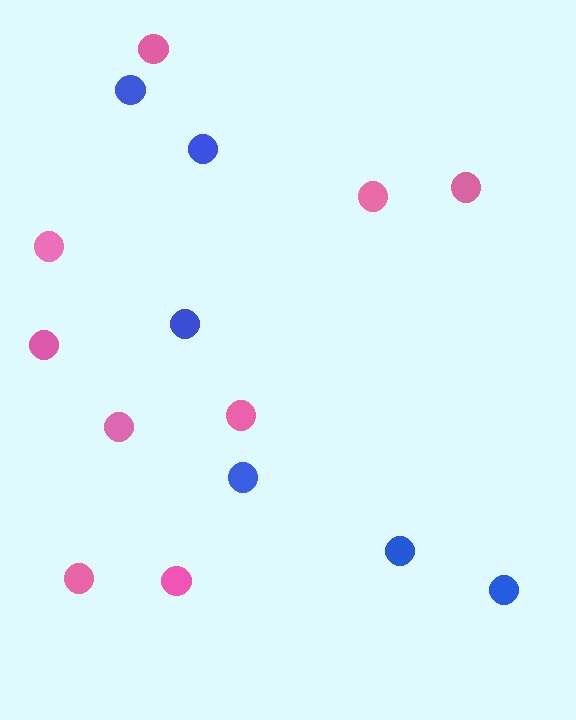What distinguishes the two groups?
There are 2 groups: one group of blue circles (6) and one group of pink circles (9).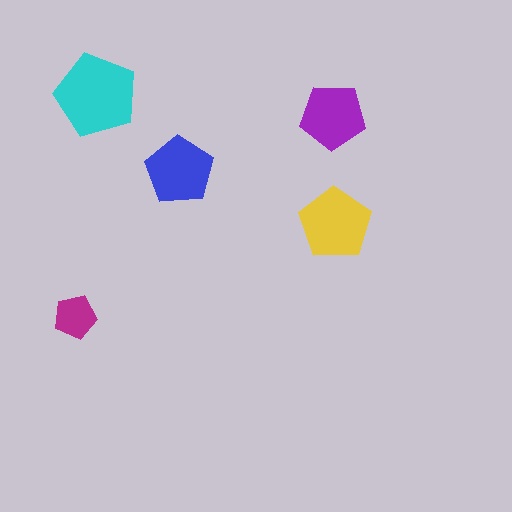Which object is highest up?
The cyan pentagon is topmost.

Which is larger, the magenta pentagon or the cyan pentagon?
The cyan one.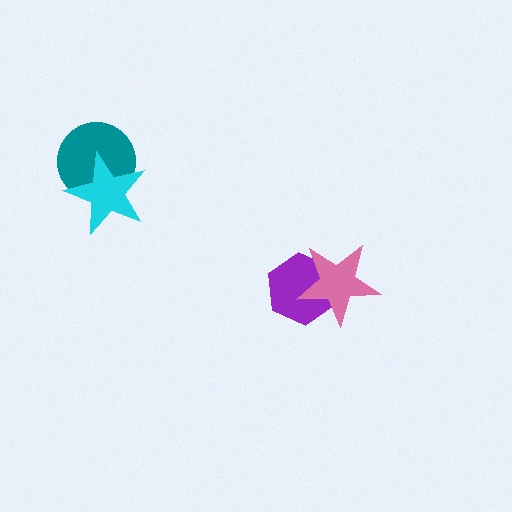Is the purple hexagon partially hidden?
Yes, it is partially covered by another shape.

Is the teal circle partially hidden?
Yes, it is partially covered by another shape.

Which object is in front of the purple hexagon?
The pink star is in front of the purple hexagon.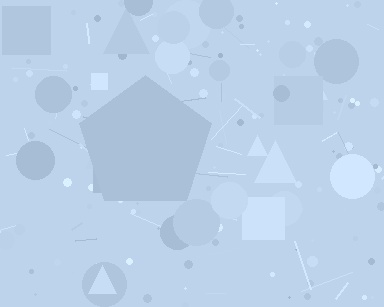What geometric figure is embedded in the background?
A pentagon is embedded in the background.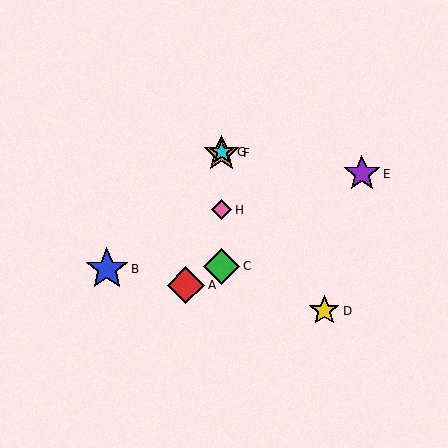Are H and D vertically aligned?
No, H is at x≈222 and D is at x≈324.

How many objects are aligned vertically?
4 objects (C, F, G, H) are aligned vertically.